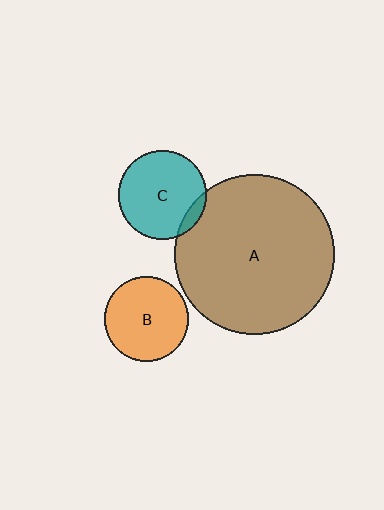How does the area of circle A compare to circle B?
Approximately 3.6 times.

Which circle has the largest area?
Circle A (brown).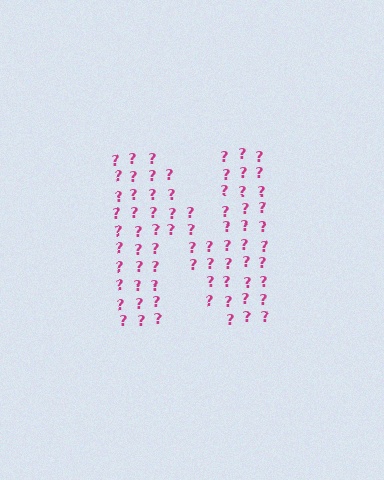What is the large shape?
The large shape is the letter N.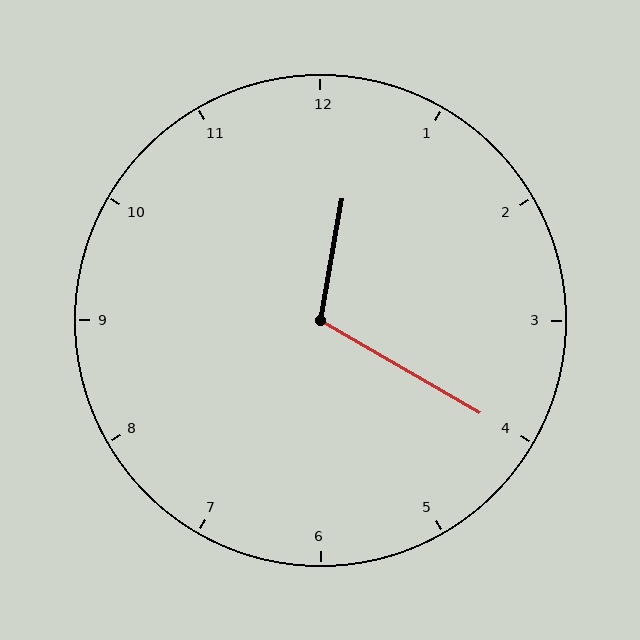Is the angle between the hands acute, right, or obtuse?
It is obtuse.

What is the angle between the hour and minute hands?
Approximately 110 degrees.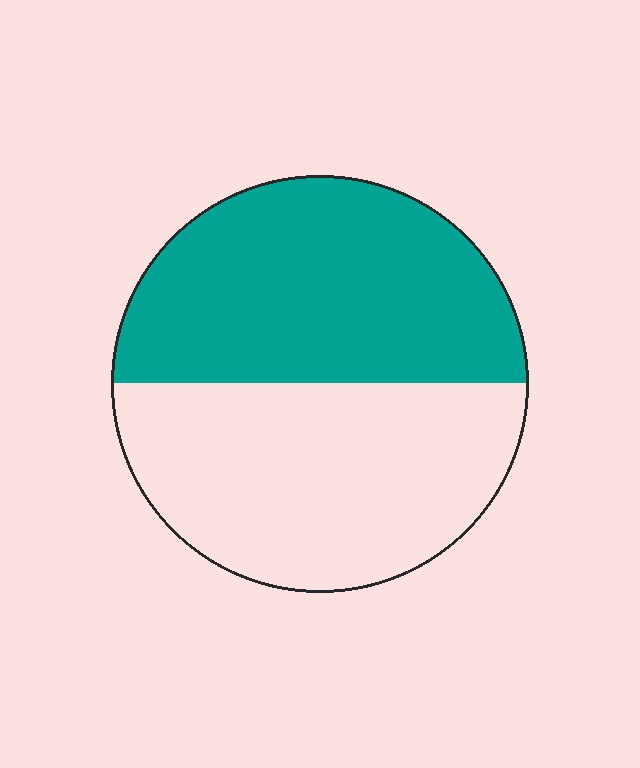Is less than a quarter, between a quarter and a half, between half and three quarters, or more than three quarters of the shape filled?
Between a quarter and a half.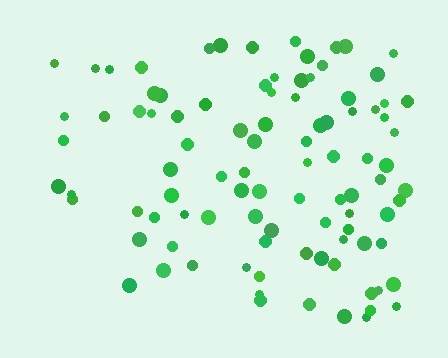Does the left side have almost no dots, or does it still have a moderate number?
Still a moderate number, just noticeably fewer than the right.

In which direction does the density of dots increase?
From left to right, with the right side densest.